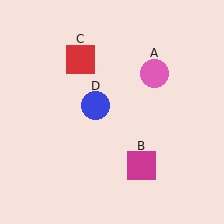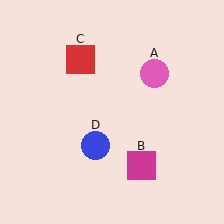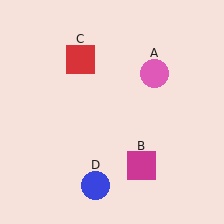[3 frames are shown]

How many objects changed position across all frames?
1 object changed position: blue circle (object D).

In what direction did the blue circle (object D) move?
The blue circle (object D) moved down.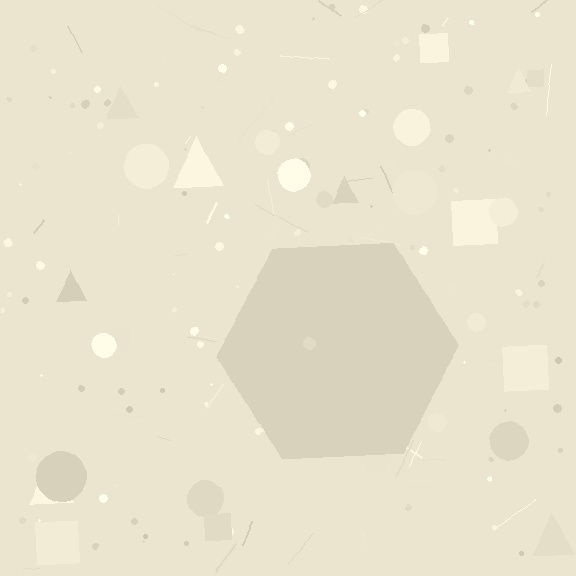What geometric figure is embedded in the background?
A hexagon is embedded in the background.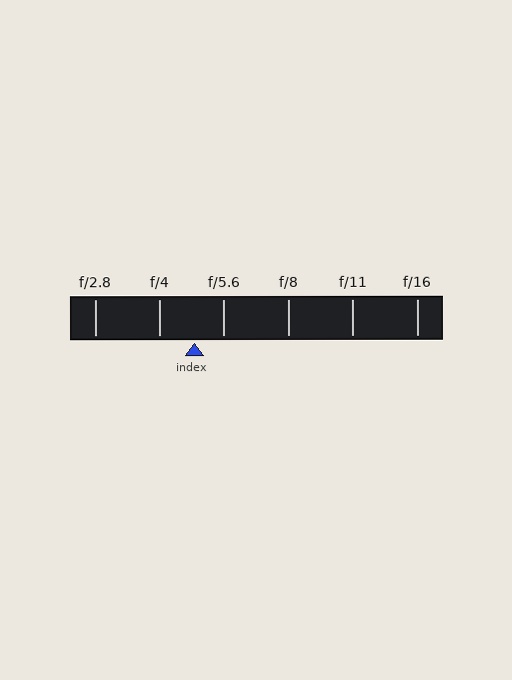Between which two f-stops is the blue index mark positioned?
The index mark is between f/4 and f/5.6.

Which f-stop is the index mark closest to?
The index mark is closest to f/5.6.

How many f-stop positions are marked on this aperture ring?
There are 6 f-stop positions marked.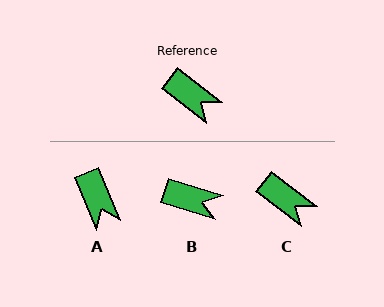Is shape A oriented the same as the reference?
No, it is off by about 31 degrees.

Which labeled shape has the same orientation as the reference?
C.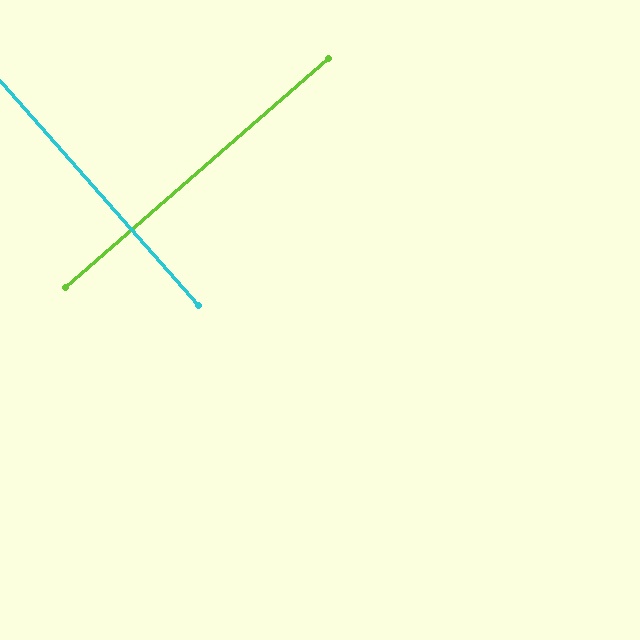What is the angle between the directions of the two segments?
Approximately 90 degrees.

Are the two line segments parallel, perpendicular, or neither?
Perpendicular — they meet at approximately 90°.